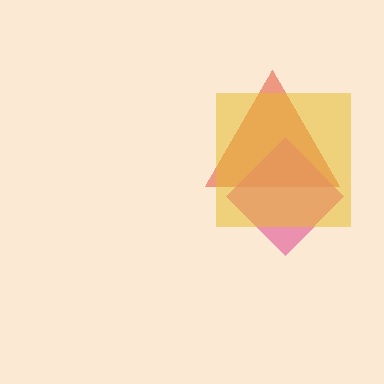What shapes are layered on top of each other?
The layered shapes are: a red triangle, a pink diamond, a yellow square.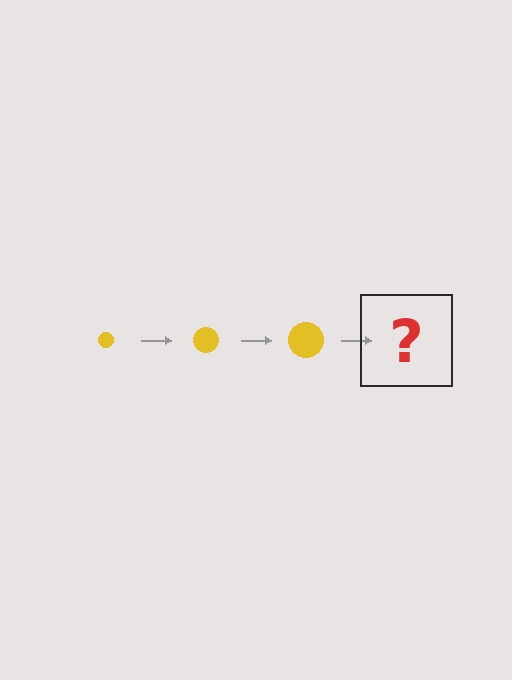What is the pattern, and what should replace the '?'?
The pattern is that the circle gets progressively larger each step. The '?' should be a yellow circle, larger than the previous one.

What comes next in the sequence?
The next element should be a yellow circle, larger than the previous one.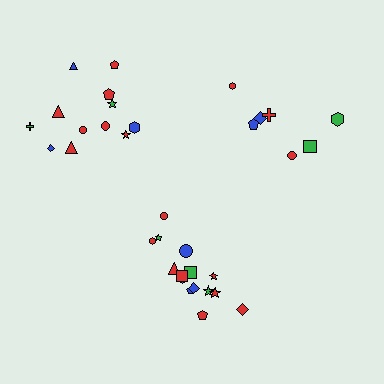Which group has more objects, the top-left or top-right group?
The top-left group.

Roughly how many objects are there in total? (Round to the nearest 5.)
Roughly 35 objects in total.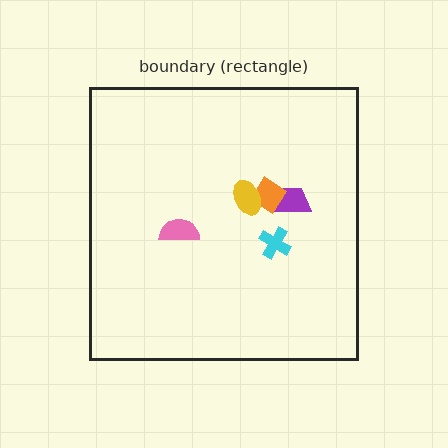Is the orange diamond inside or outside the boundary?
Inside.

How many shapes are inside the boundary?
5 inside, 0 outside.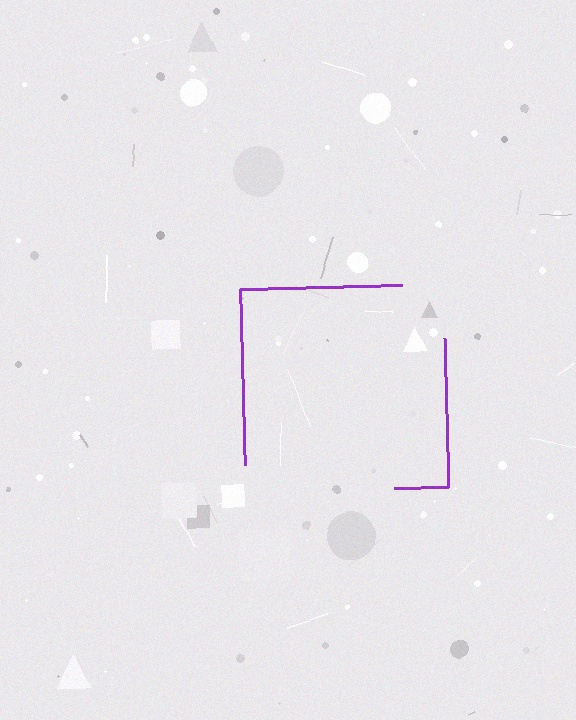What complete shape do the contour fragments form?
The contour fragments form a square.